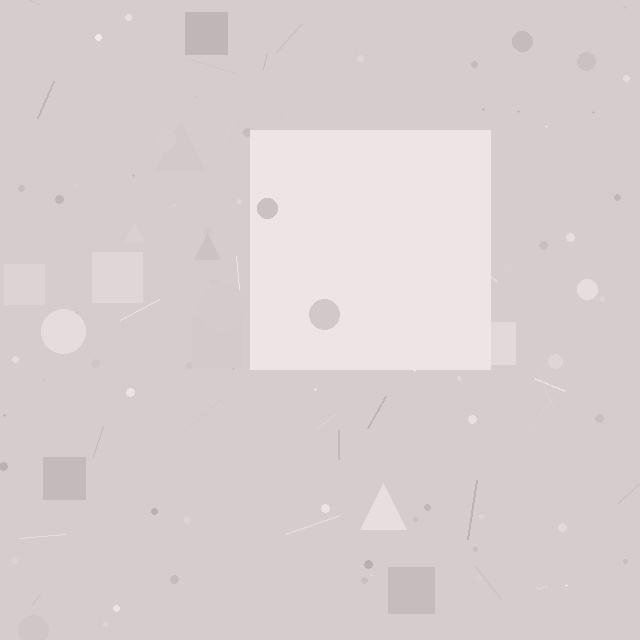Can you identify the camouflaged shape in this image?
The camouflaged shape is a square.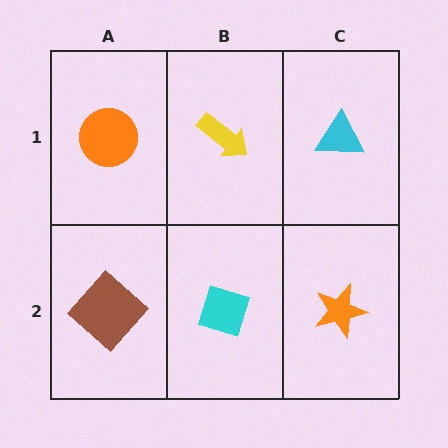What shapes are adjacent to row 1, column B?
A cyan diamond (row 2, column B), an orange circle (row 1, column A), a cyan triangle (row 1, column C).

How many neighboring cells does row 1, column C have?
2.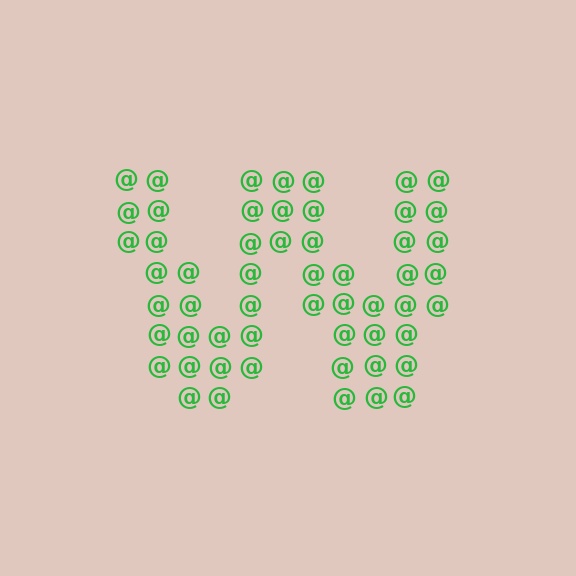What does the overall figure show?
The overall figure shows the letter W.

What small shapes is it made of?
It is made of small at signs.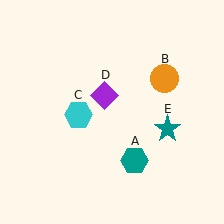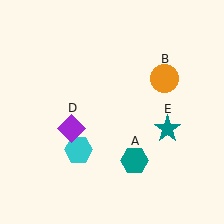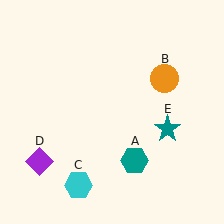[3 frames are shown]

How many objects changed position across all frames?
2 objects changed position: cyan hexagon (object C), purple diamond (object D).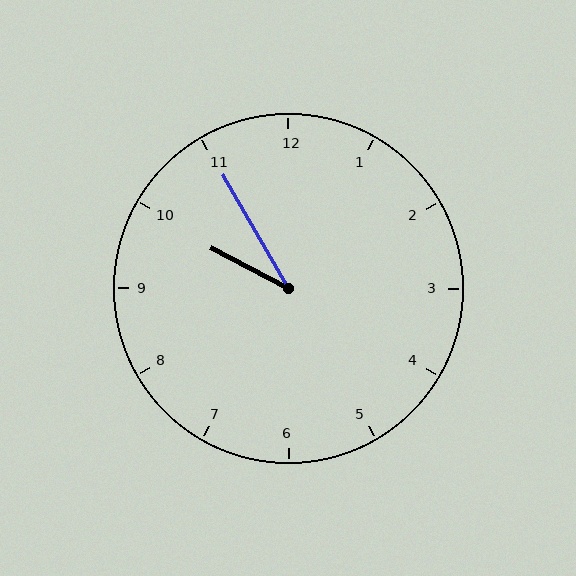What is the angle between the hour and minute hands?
Approximately 32 degrees.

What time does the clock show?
9:55.